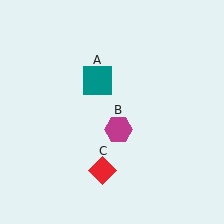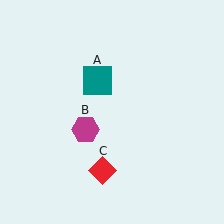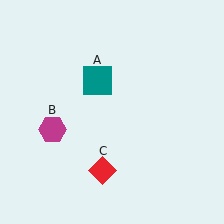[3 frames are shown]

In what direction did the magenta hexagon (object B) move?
The magenta hexagon (object B) moved left.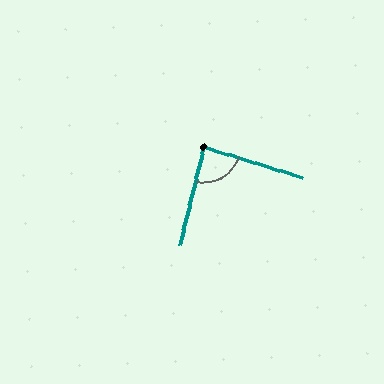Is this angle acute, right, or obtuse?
It is approximately a right angle.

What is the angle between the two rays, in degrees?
Approximately 87 degrees.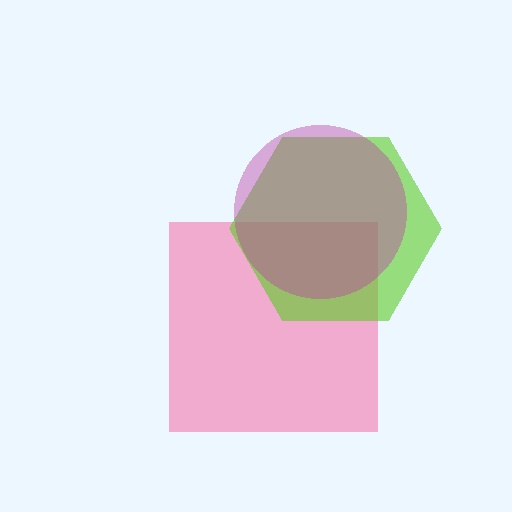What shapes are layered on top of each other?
The layered shapes are: a pink square, a lime hexagon, a magenta circle.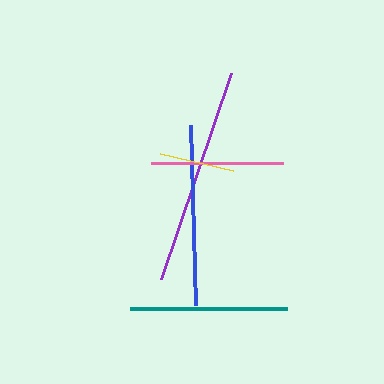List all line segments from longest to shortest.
From longest to shortest: purple, blue, teal, pink, yellow.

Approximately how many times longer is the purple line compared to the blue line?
The purple line is approximately 1.2 times the length of the blue line.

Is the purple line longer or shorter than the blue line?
The purple line is longer than the blue line.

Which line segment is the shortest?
The yellow line is the shortest at approximately 75 pixels.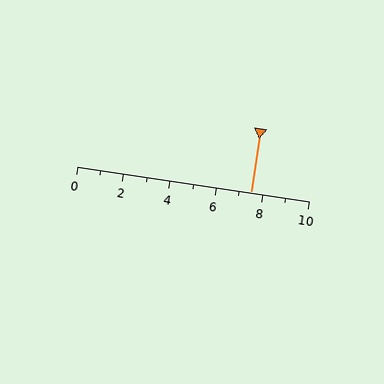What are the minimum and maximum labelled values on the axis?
The axis runs from 0 to 10.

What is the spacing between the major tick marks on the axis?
The major ticks are spaced 2 apart.